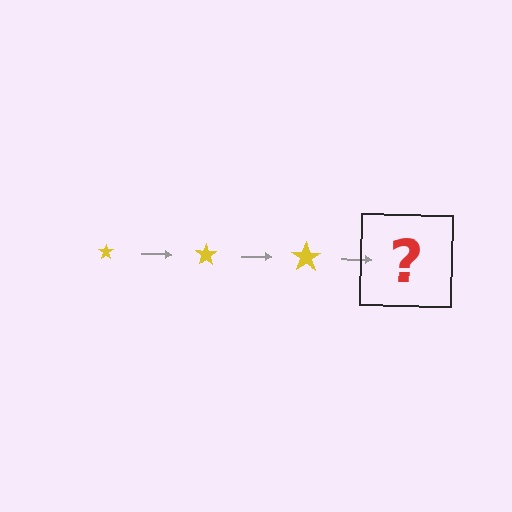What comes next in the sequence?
The next element should be a yellow star, larger than the previous one.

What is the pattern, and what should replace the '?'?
The pattern is that the star gets progressively larger each step. The '?' should be a yellow star, larger than the previous one.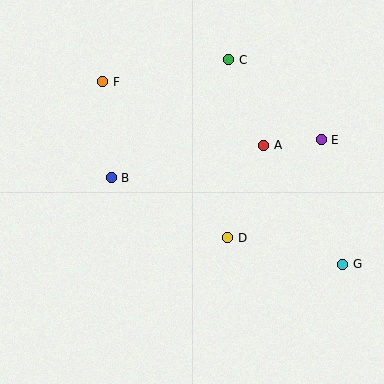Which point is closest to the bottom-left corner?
Point B is closest to the bottom-left corner.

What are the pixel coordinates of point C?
Point C is at (229, 60).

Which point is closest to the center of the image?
Point D at (228, 238) is closest to the center.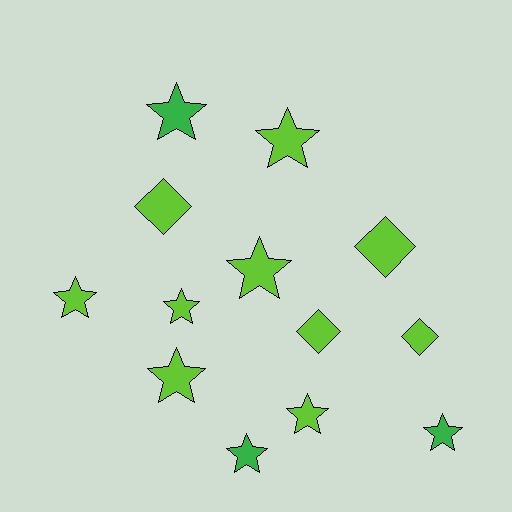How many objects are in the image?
There are 13 objects.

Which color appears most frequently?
Lime, with 10 objects.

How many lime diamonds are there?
There are 4 lime diamonds.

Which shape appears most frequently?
Star, with 9 objects.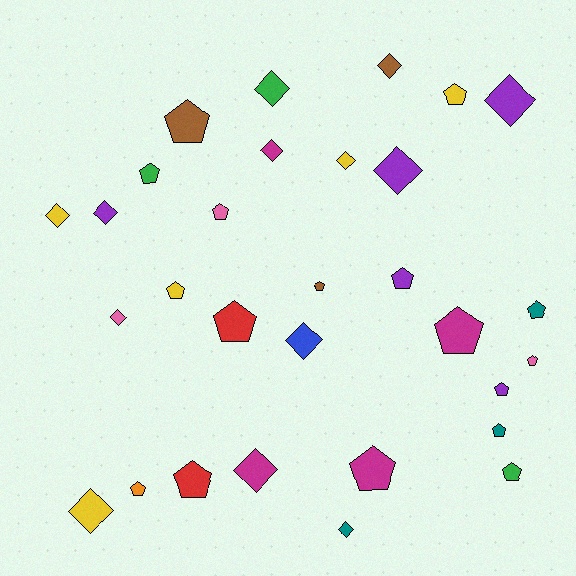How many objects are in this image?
There are 30 objects.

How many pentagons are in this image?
There are 17 pentagons.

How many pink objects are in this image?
There are 3 pink objects.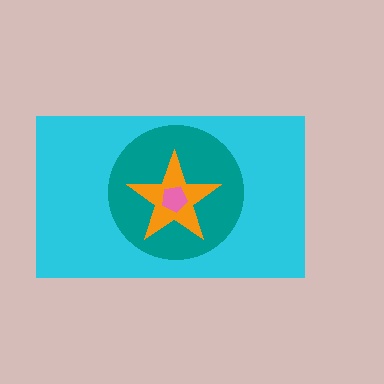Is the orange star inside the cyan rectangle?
Yes.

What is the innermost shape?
The pink pentagon.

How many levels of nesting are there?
4.